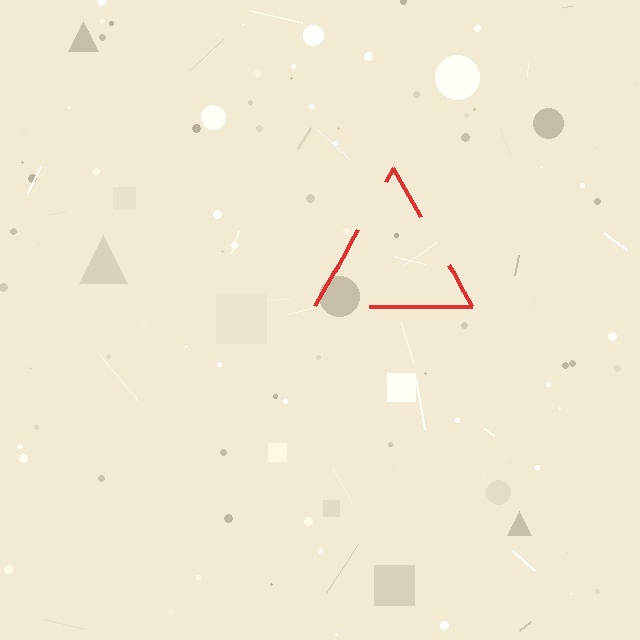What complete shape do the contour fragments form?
The contour fragments form a triangle.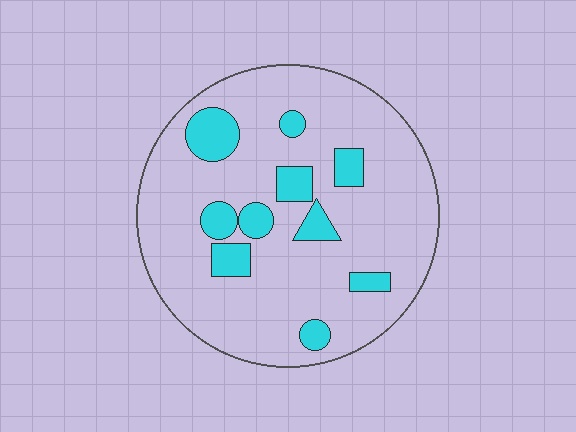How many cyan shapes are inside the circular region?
10.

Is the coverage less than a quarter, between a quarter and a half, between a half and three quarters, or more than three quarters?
Less than a quarter.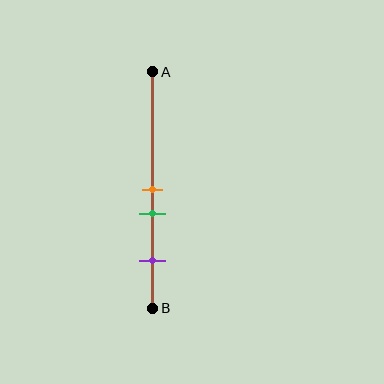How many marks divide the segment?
There are 3 marks dividing the segment.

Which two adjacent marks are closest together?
The orange and green marks are the closest adjacent pair.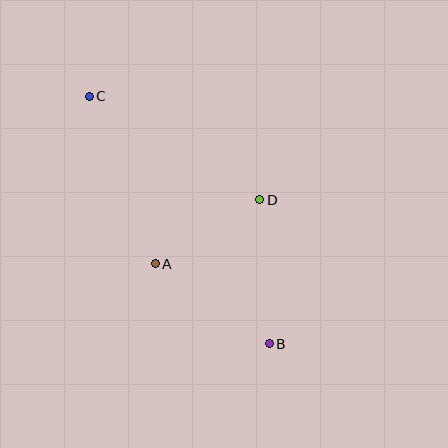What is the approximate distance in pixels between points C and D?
The distance between C and D is approximately 200 pixels.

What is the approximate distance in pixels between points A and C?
The distance between A and C is approximately 180 pixels.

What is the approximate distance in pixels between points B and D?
The distance between B and D is approximately 144 pixels.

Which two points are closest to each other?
Points A and D are closest to each other.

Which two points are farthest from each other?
Points B and C are farthest from each other.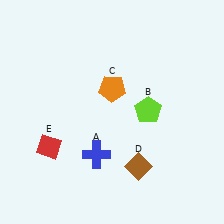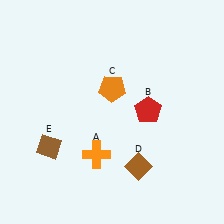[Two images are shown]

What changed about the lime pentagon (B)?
In Image 1, B is lime. In Image 2, it changed to red.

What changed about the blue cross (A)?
In Image 1, A is blue. In Image 2, it changed to orange.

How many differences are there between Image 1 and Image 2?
There are 3 differences between the two images.